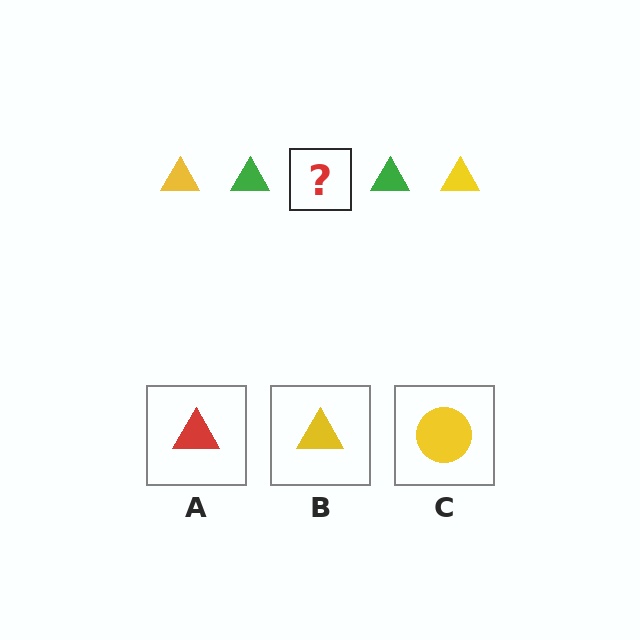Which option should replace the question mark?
Option B.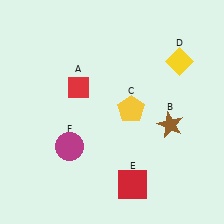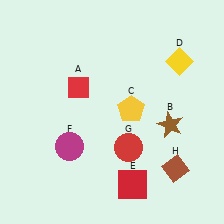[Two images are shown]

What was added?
A red circle (G), a brown diamond (H) were added in Image 2.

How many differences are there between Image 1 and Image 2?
There are 2 differences between the two images.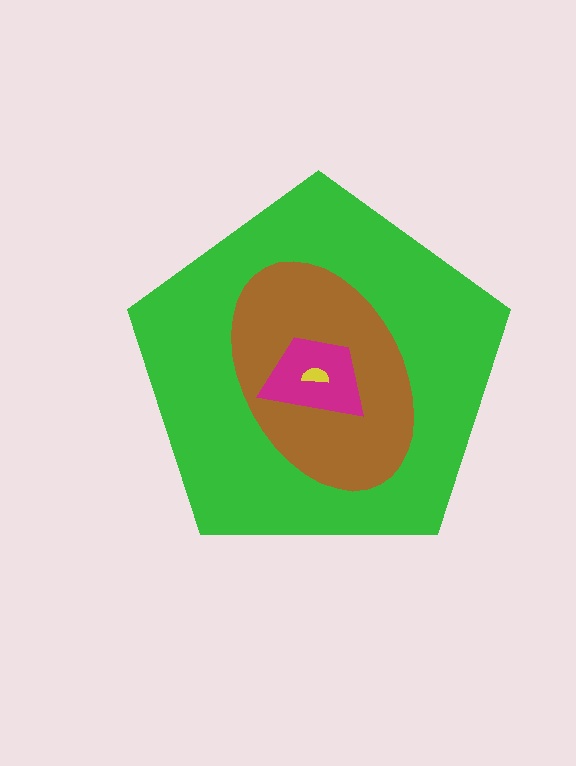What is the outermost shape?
The green pentagon.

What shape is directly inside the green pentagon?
The brown ellipse.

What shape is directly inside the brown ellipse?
The magenta trapezoid.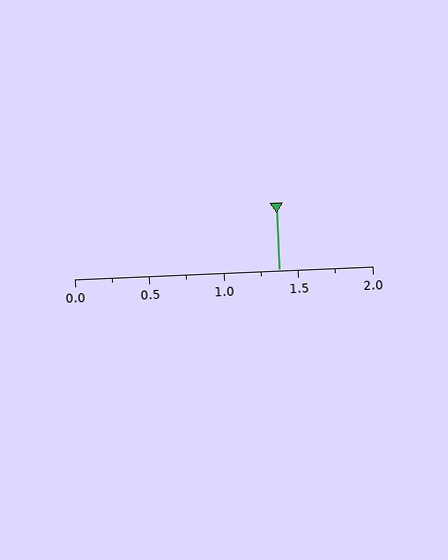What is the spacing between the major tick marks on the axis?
The major ticks are spaced 0.5 apart.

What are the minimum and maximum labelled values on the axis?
The axis runs from 0.0 to 2.0.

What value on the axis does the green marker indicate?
The marker indicates approximately 1.38.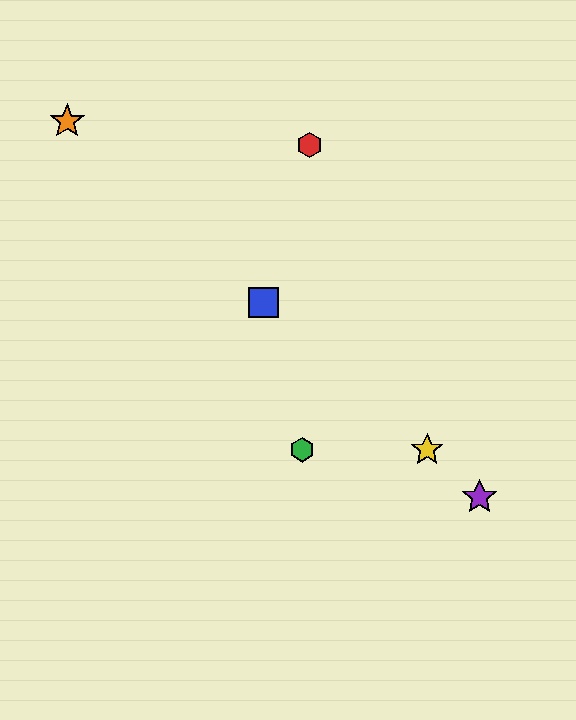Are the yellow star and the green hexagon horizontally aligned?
Yes, both are at y≈450.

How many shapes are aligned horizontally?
2 shapes (the green hexagon, the yellow star) are aligned horizontally.